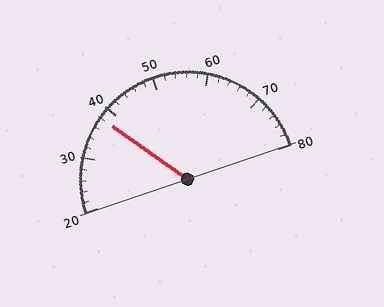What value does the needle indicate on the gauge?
The needle indicates approximately 38.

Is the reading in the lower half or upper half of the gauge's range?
The reading is in the lower half of the range (20 to 80).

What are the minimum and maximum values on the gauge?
The gauge ranges from 20 to 80.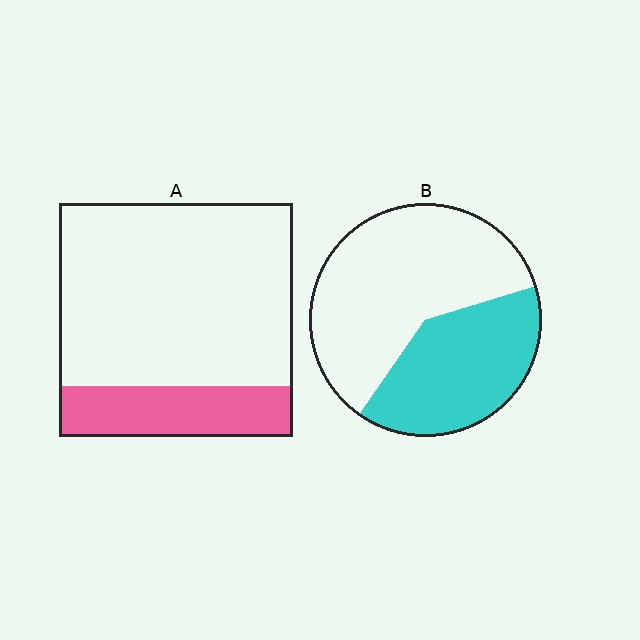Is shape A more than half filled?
No.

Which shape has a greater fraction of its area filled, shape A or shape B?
Shape B.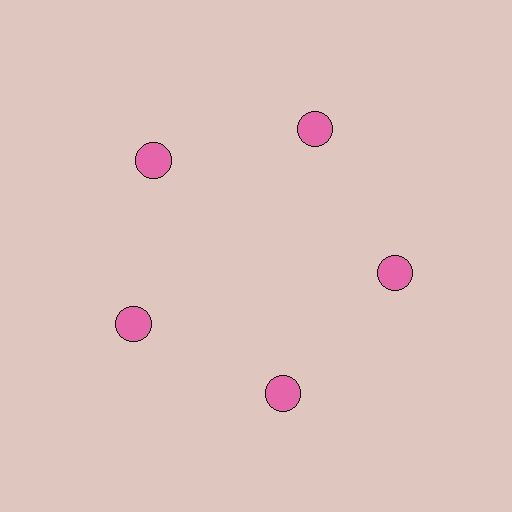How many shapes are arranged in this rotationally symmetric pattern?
There are 5 shapes, arranged in 5 groups of 1.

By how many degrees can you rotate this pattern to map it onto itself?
The pattern maps onto itself every 72 degrees of rotation.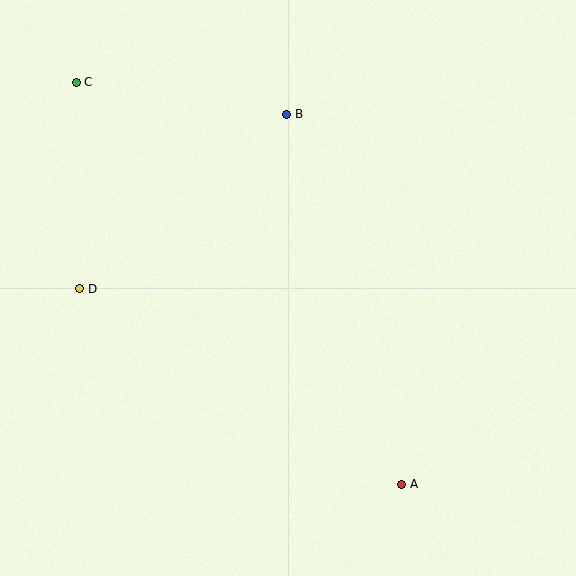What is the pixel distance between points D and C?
The distance between D and C is 207 pixels.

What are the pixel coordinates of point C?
Point C is at (76, 82).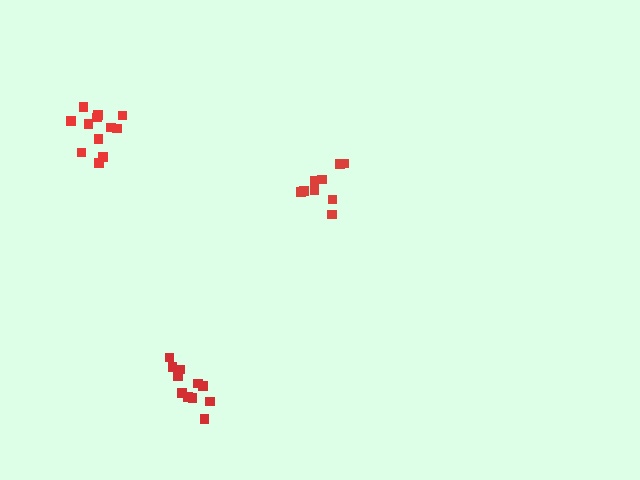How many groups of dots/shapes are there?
There are 3 groups.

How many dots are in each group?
Group 1: 11 dots, Group 2: 12 dots, Group 3: 9 dots (32 total).